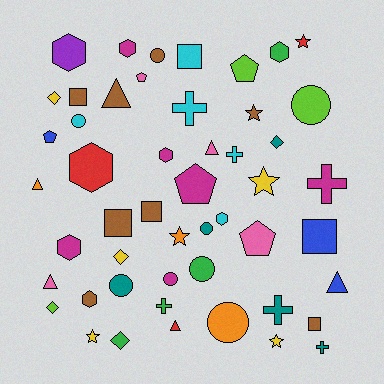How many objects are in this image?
There are 50 objects.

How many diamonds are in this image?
There are 5 diamonds.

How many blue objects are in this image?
There are 3 blue objects.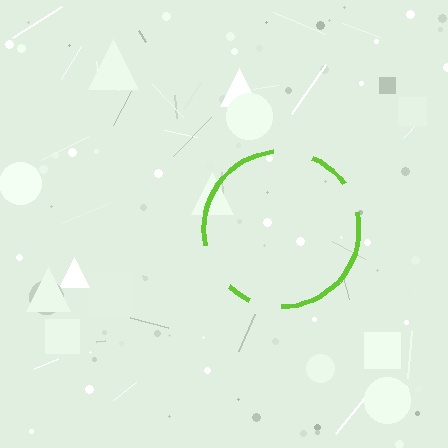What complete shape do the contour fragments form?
The contour fragments form a circle.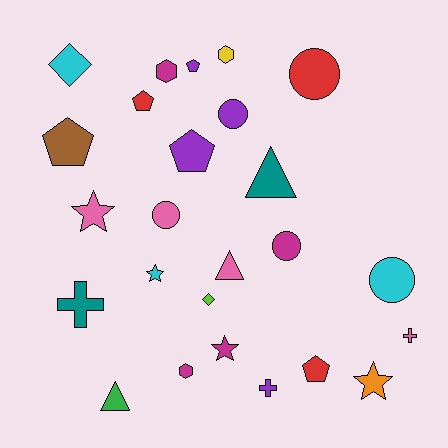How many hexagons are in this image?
There are 3 hexagons.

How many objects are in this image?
There are 25 objects.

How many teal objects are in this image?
There are 2 teal objects.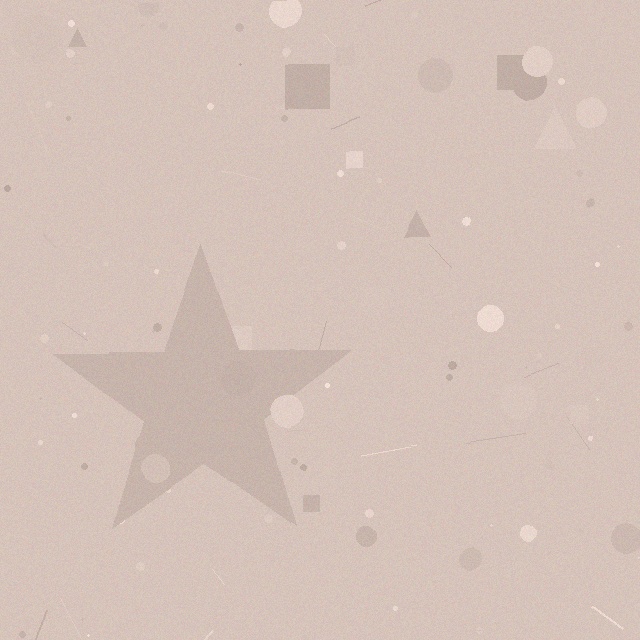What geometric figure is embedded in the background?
A star is embedded in the background.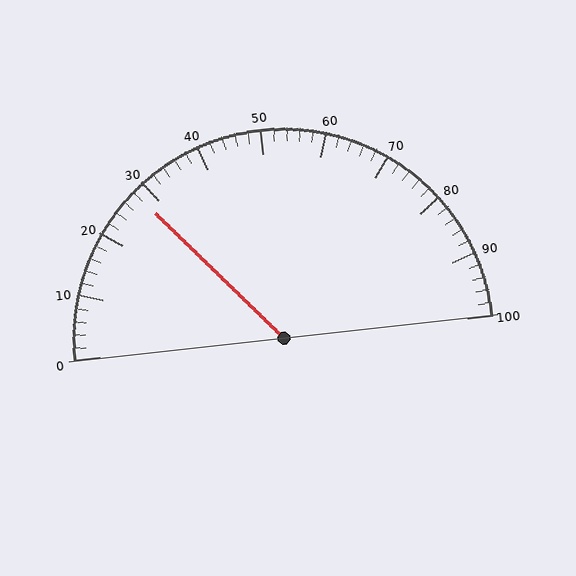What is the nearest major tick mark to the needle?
The nearest major tick mark is 30.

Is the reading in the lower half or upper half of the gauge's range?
The reading is in the lower half of the range (0 to 100).